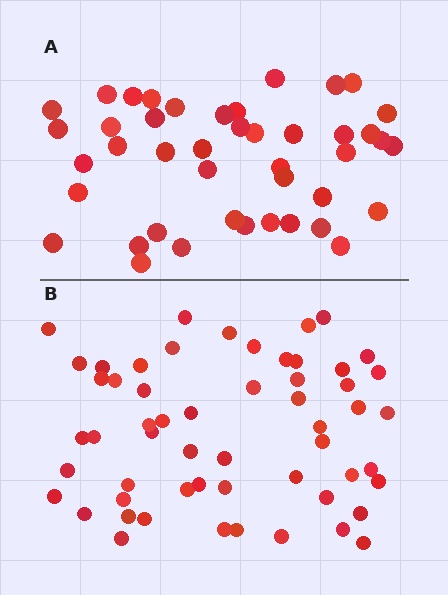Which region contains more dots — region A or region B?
Region B (the bottom region) has more dots.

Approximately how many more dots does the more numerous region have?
Region B has approximately 15 more dots than region A.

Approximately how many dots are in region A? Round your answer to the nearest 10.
About 40 dots. (The exact count is 43, which rounds to 40.)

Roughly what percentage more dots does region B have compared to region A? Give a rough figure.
About 30% more.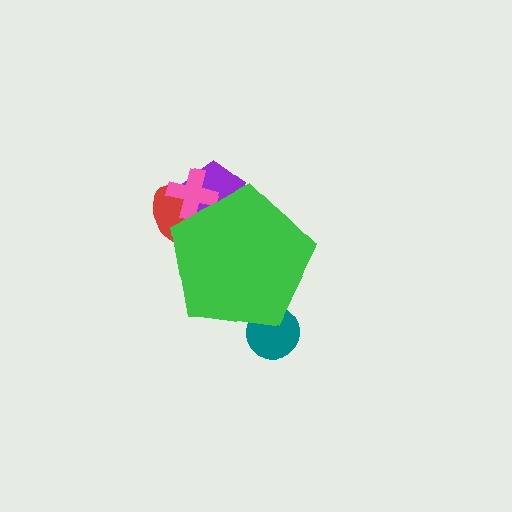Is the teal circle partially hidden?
Yes, the teal circle is partially hidden behind the green pentagon.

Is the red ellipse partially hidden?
Yes, the red ellipse is partially hidden behind the green pentagon.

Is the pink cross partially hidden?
Yes, the pink cross is partially hidden behind the green pentagon.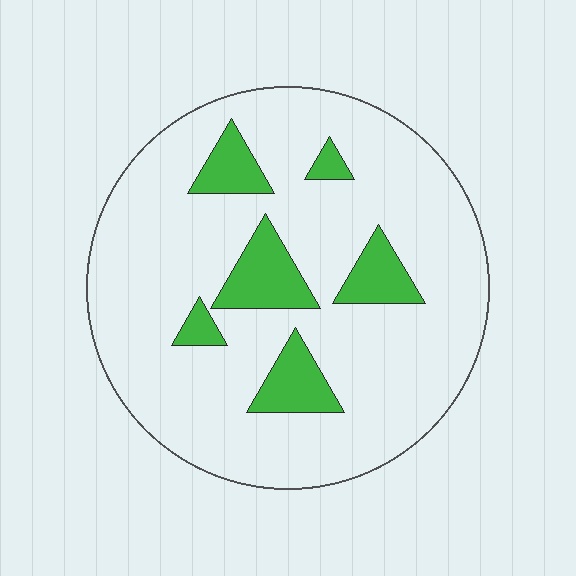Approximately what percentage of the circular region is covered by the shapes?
Approximately 15%.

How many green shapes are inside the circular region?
6.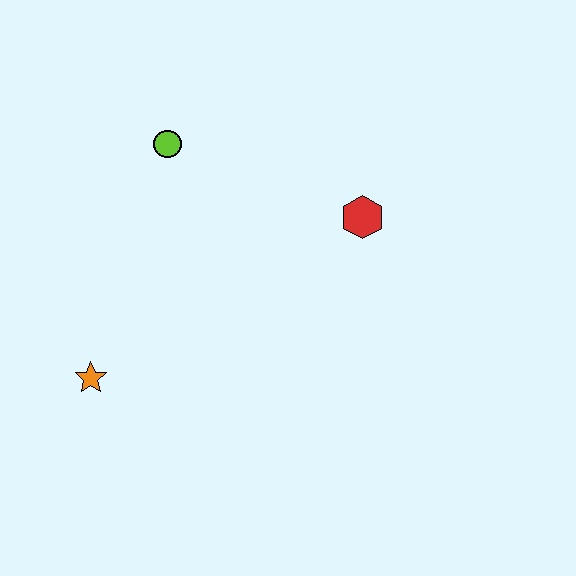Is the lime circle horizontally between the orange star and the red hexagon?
Yes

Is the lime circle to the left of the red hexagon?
Yes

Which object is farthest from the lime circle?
The orange star is farthest from the lime circle.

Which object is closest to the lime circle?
The red hexagon is closest to the lime circle.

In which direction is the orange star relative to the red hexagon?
The orange star is to the left of the red hexagon.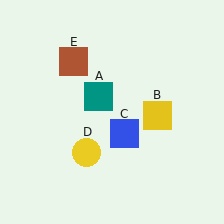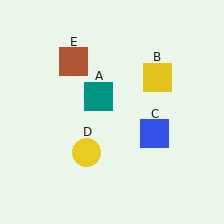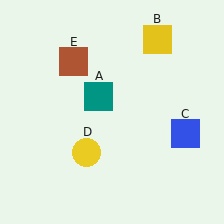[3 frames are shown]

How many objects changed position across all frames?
2 objects changed position: yellow square (object B), blue square (object C).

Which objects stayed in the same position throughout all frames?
Teal square (object A) and yellow circle (object D) and brown square (object E) remained stationary.